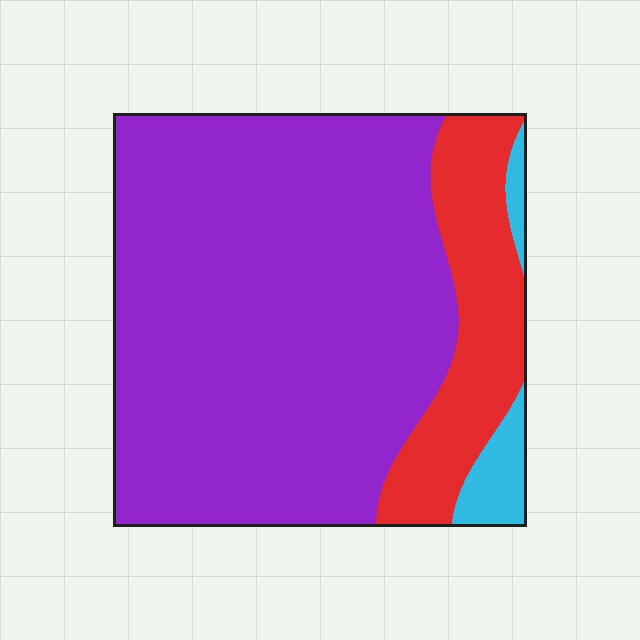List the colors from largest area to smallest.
From largest to smallest: purple, red, cyan.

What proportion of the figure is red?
Red covers roughly 20% of the figure.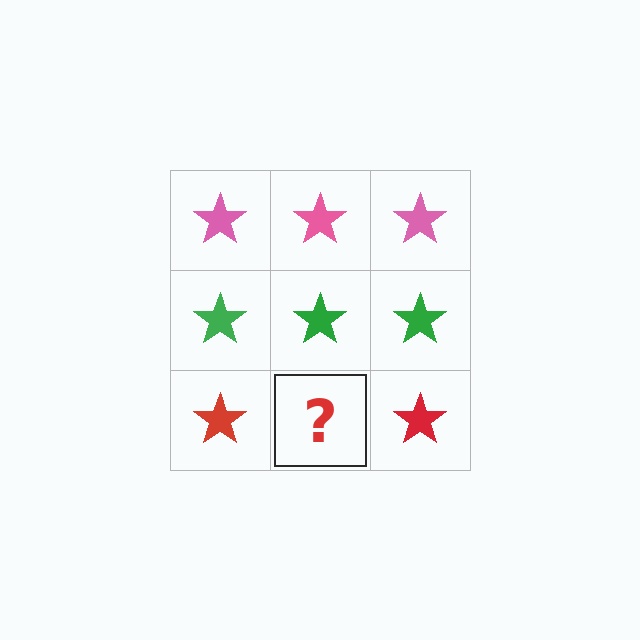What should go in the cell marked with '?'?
The missing cell should contain a red star.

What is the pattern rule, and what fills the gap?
The rule is that each row has a consistent color. The gap should be filled with a red star.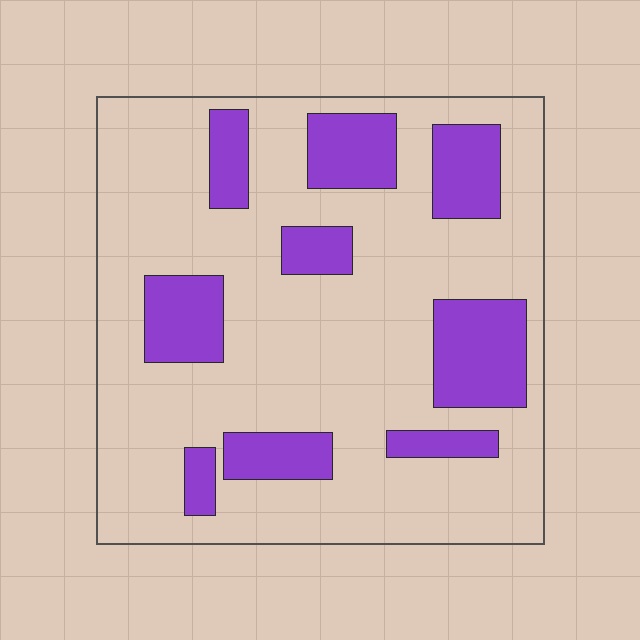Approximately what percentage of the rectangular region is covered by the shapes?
Approximately 25%.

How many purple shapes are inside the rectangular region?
9.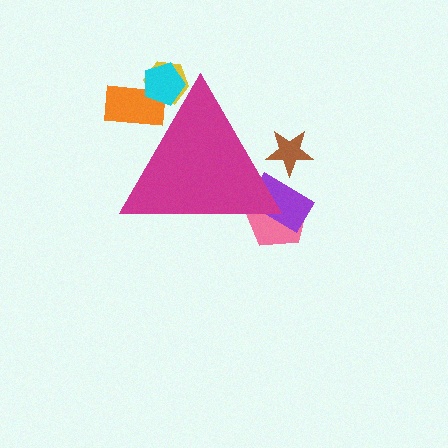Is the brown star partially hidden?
Yes, the brown star is partially hidden behind the magenta triangle.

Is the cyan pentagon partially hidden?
Yes, the cyan pentagon is partially hidden behind the magenta triangle.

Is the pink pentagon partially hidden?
Yes, the pink pentagon is partially hidden behind the magenta triangle.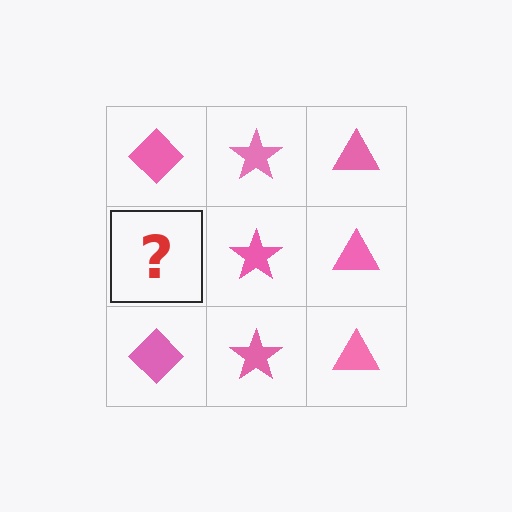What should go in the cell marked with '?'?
The missing cell should contain a pink diamond.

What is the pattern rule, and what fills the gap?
The rule is that each column has a consistent shape. The gap should be filled with a pink diamond.